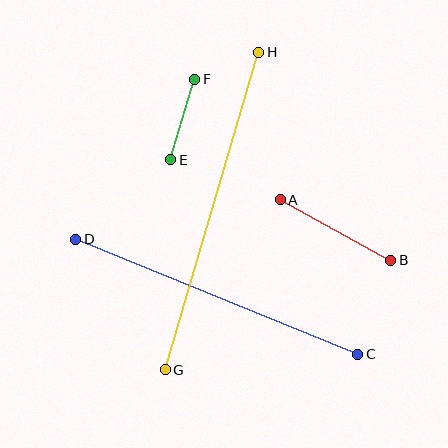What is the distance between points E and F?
The distance is approximately 84 pixels.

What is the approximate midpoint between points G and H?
The midpoint is at approximately (212, 211) pixels.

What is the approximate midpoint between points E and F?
The midpoint is at approximately (183, 120) pixels.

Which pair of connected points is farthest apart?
Points G and H are farthest apart.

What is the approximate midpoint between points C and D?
The midpoint is at approximately (217, 297) pixels.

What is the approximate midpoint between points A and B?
The midpoint is at approximately (335, 230) pixels.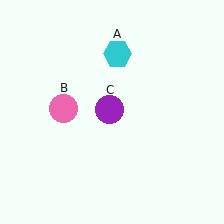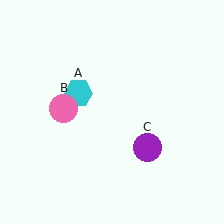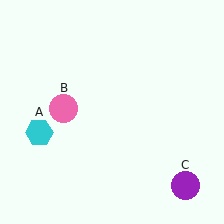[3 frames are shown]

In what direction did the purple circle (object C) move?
The purple circle (object C) moved down and to the right.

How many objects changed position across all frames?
2 objects changed position: cyan hexagon (object A), purple circle (object C).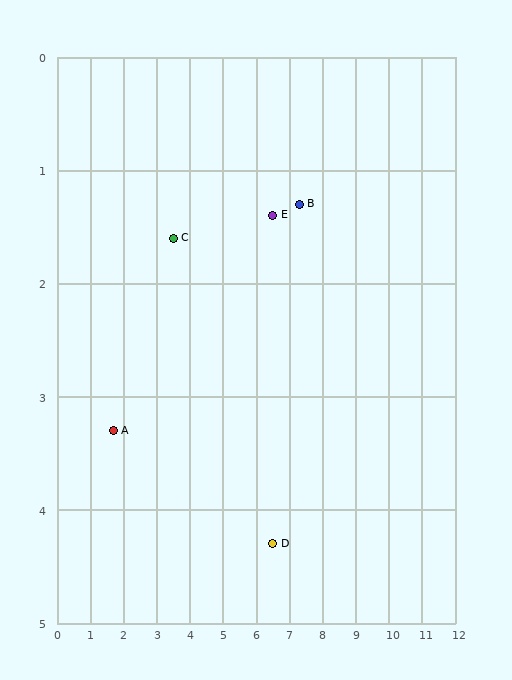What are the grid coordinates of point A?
Point A is at approximately (1.7, 3.3).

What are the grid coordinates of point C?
Point C is at approximately (3.5, 1.6).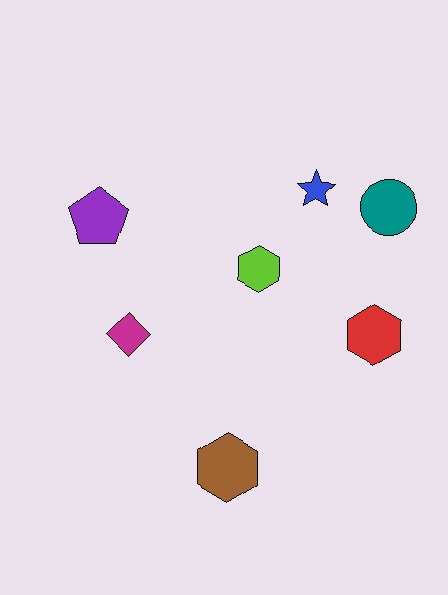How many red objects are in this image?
There is 1 red object.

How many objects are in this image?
There are 7 objects.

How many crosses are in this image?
There are no crosses.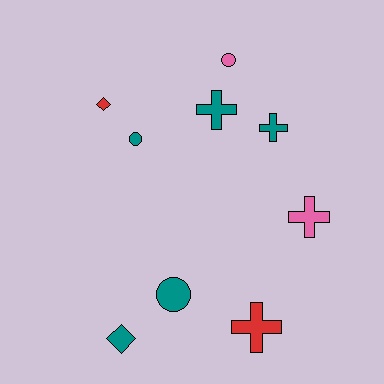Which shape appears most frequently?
Cross, with 4 objects.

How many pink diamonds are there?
There are no pink diamonds.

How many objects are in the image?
There are 9 objects.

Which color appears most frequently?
Teal, with 5 objects.